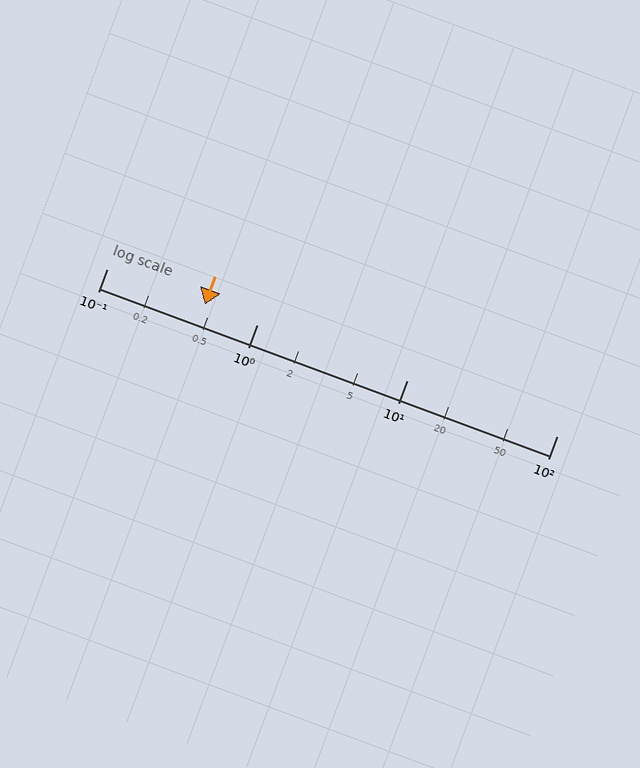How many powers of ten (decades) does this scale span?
The scale spans 3 decades, from 0.1 to 100.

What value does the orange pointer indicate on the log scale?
The pointer indicates approximately 0.45.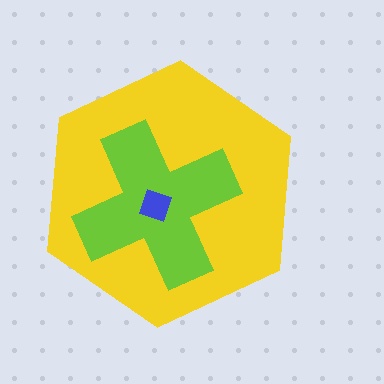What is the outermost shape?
The yellow hexagon.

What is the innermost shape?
The blue diamond.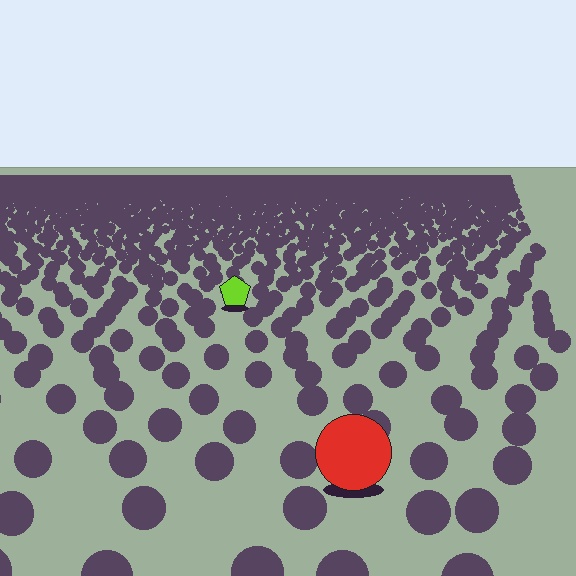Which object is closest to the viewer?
The red circle is closest. The texture marks near it are larger and more spread out.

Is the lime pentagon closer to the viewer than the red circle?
No. The red circle is closer — you can tell from the texture gradient: the ground texture is coarser near it.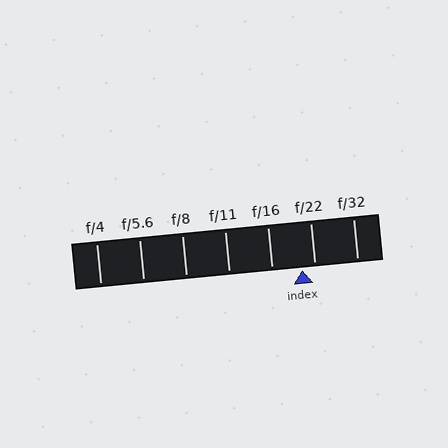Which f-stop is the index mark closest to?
The index mark is closest to f/22.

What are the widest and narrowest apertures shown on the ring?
The widest aperture shown is f/4 and the narrowest is f/32.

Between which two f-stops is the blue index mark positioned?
The index mark is between f/16 and f/22.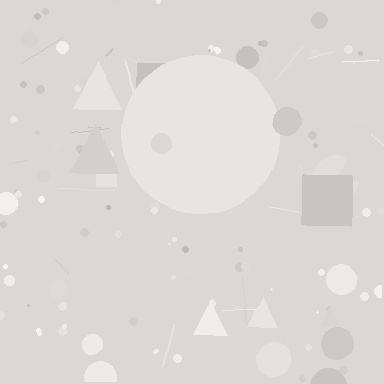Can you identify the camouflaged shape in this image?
The camouflaged shape is a circle.